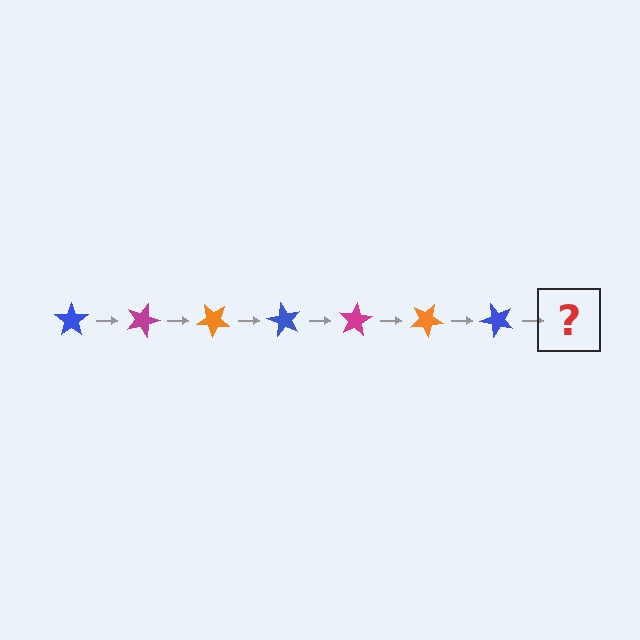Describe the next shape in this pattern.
It should be a magenta star, rotated 140 degrees from the start.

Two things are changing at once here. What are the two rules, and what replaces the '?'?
The two rules are that it rotates 20 degrees each step and the color cycles through blue, magenta, and orange. The '?' should be a magenta star, rotated 140 degrees from the start.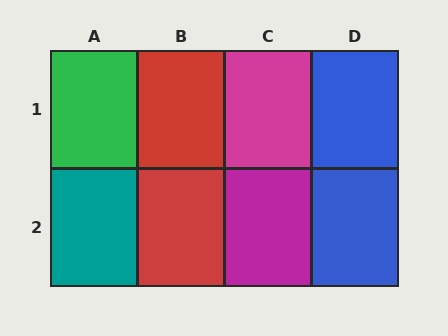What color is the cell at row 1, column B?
Red.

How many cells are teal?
1 cell is teal.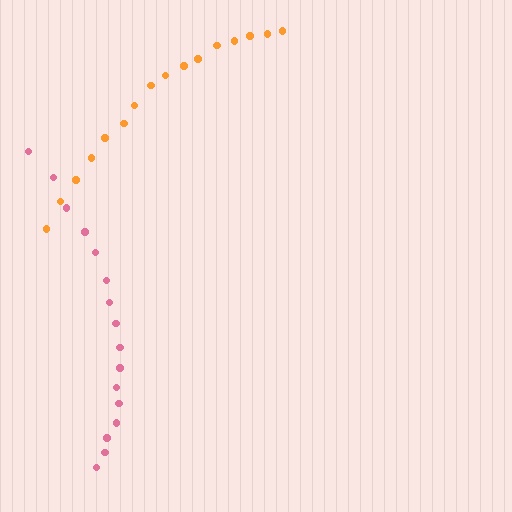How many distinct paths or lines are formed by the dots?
There are 2 distinct paths.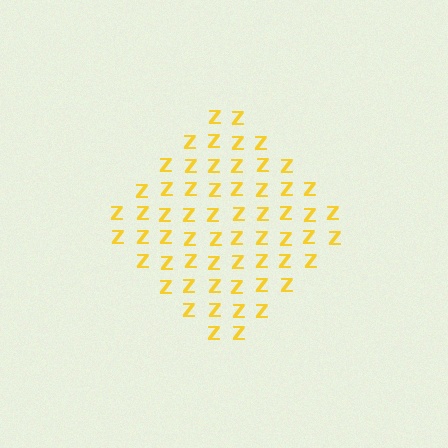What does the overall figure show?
The overall figure shows a diamond.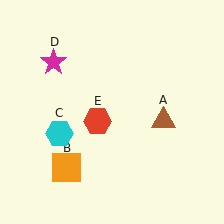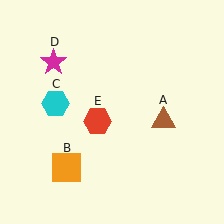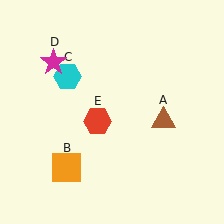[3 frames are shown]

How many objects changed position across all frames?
1 object changed position: cyan hexagon (object C).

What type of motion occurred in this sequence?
The cyan hexagon (object C) rotated clockwise around the center of the scene.